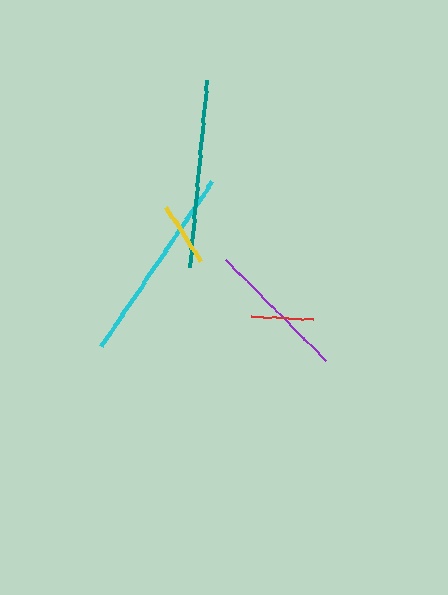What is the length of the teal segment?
The teal segment is approximately 188 pixels long.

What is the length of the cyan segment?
The cyan segment is approximately 198 pixels long.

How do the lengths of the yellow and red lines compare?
The yellow and red lines are approximately the same length.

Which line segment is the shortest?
The red line is the shortest at approximately 62 pixels.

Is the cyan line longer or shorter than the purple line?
The cyan line is longer than the purple line.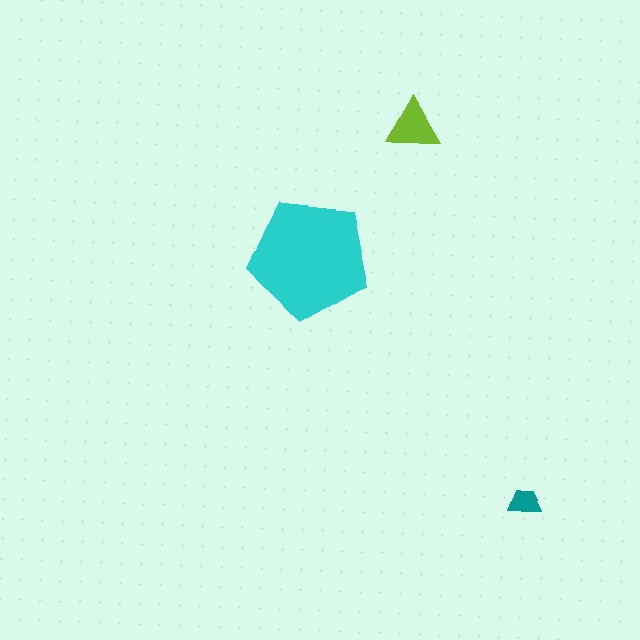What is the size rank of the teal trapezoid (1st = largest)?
3rd.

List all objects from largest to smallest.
The cyan pentagon, the lime triangle, the teal trapezoid.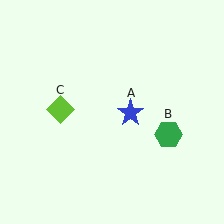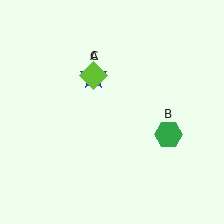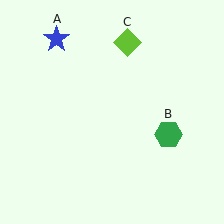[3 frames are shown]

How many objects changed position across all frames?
2 objects changed position: blue star (object A), lime diamond (object C).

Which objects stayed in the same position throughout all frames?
Green hexagon (object B) remained stationary.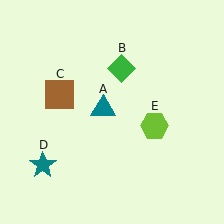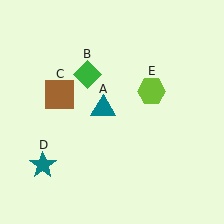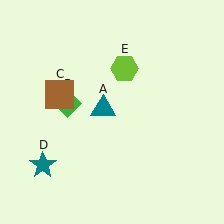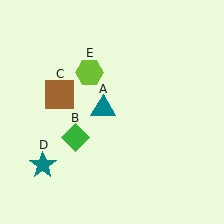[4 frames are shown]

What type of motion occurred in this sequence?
The green diamond (object B), lime hexagon (object E) rotated counterclockwise around the center of the scene.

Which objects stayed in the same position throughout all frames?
Teal triangle (object A) and brown square (object C) and teal star (object D) remained stationary.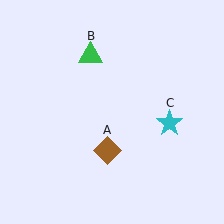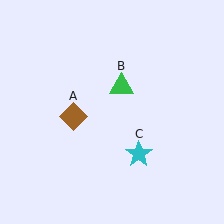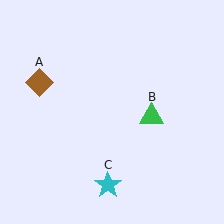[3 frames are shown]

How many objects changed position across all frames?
3 objects changed position: brown diamond (object A), green triangle (object B), cyan star (object C).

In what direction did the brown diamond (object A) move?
The brown diamond (object A) moved up and to the left.